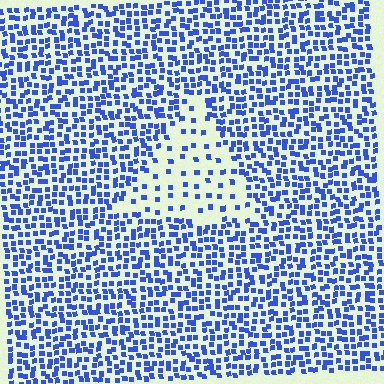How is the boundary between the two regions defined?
The boundary is defined by a change in element density (approximately 2.9x ratio). All elements are the same color, size, and shape.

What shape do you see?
I see a triangle.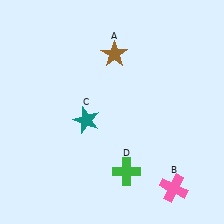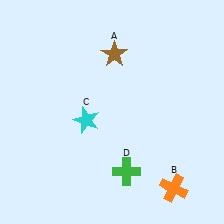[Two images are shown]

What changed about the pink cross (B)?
In Image 1, B is pink. In Image 2, it changed to orange.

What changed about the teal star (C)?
In Image 1, C is teal. In Image 2, it changed to cyan.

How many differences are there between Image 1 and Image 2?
There are 2 differences between the two images.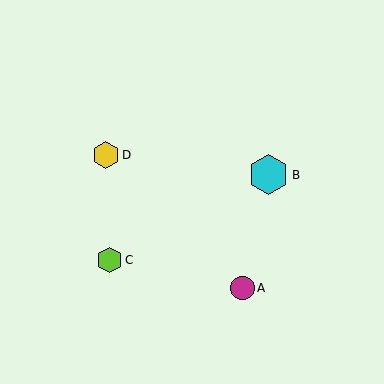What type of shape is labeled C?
Shape C is a lime hexagon.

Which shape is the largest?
The cyan hexagon (labeled B) is the largest.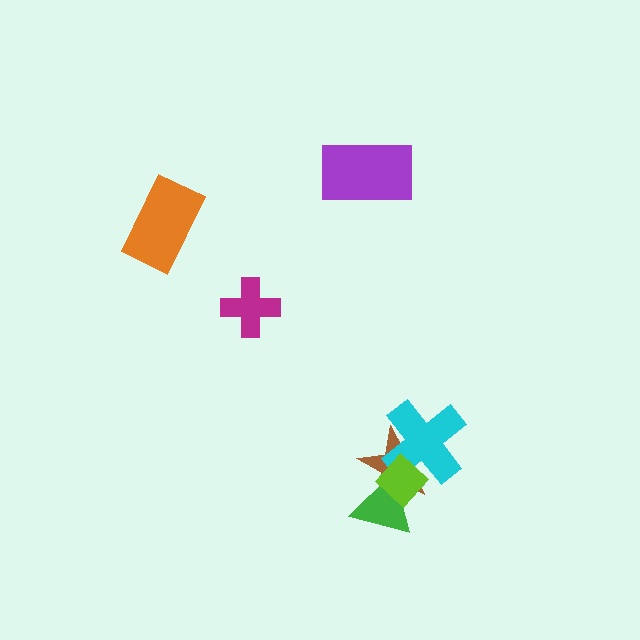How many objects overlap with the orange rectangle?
0 objects overlap with the orange rectangle.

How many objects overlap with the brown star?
3 objects overlap with the brown star.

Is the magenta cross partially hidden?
No, no other shape covers it.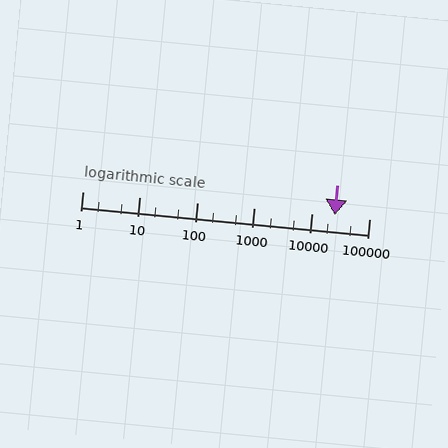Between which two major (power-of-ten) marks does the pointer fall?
The pointer is between 10000 and 100000.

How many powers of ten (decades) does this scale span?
The scale spans 5 decades, from 1 to 100000.